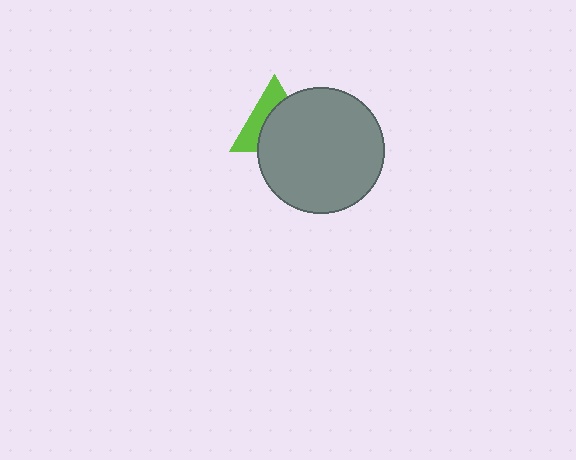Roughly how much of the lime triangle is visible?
A small part of it is visible (roughly 41%).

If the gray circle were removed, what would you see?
You would see the complete lime triangle.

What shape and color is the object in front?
The object in front is a gray circle.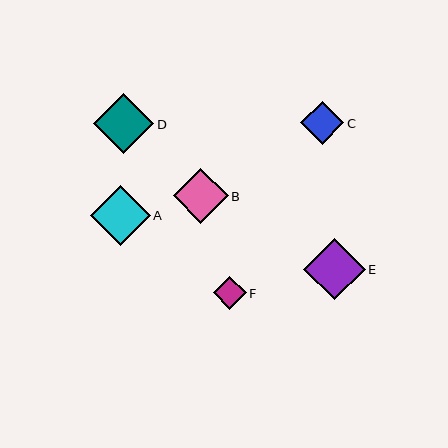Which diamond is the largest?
Diamond E is the largest with a size of approximately 61 pixels.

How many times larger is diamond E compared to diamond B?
Diamond E is approximately 1.1 times the size of diamond B.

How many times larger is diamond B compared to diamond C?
Diamond B is approximately 1.3 times the size of diamond C.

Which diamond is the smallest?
Diamond F is the smallest with a size of approximately 33 pixels.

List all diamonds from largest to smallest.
From largest to smallest: E, D, A, B, C, F.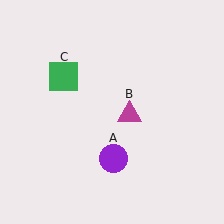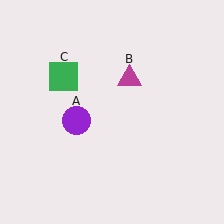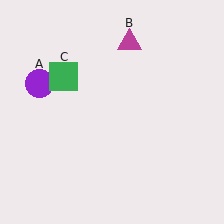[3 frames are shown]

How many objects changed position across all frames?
2 objects changed position: purple circle (object A), magenta triangle (object B).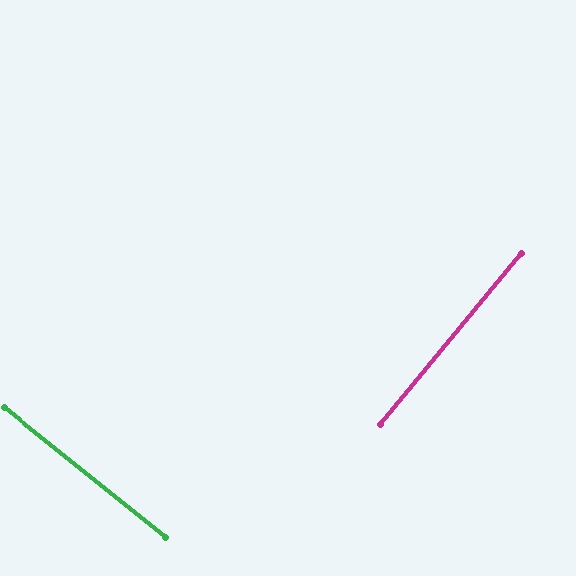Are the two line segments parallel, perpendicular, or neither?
Perpendicular — they meet at approximately 89°.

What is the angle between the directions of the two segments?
Approximately 89 degrees.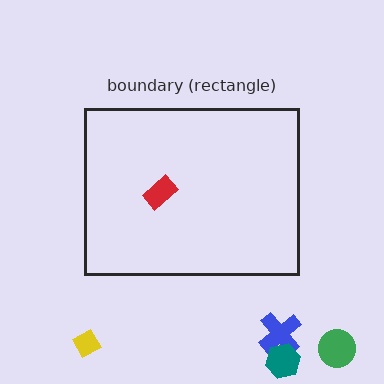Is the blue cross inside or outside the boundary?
Outside.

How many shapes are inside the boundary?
1 inside, 4 outside.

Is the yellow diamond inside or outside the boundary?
Outside.